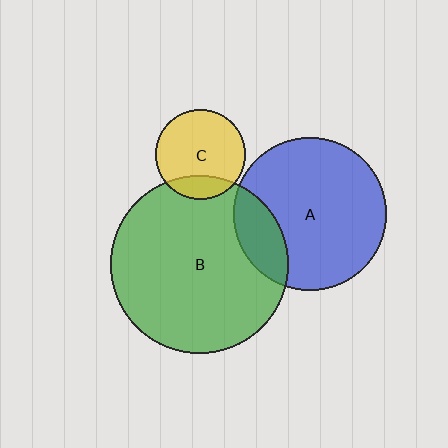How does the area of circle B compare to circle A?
Approximately 1.3 times.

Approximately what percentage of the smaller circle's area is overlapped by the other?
Approximately 20%.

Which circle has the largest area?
Circle B (green).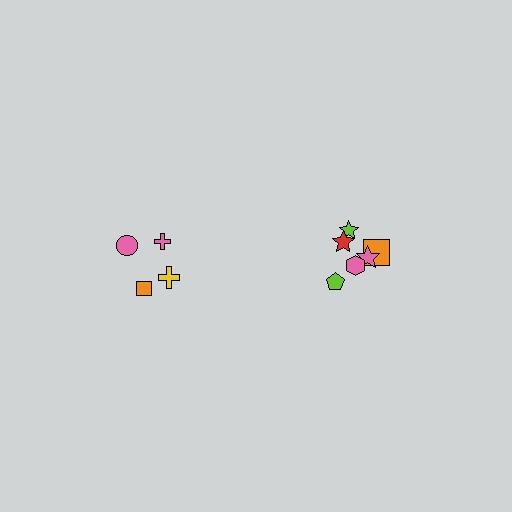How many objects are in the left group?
There are 4 objects.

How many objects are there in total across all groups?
There are 10 objects.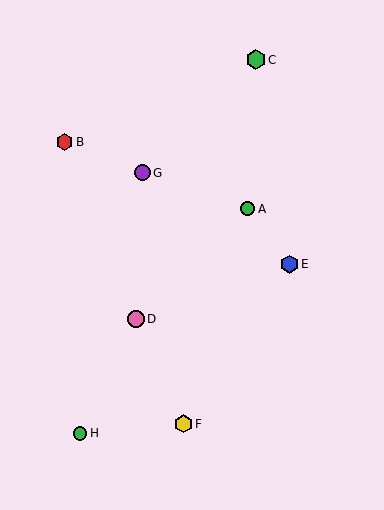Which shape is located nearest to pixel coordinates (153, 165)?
The purple circle (labeled G) at (142, 173) is nearest to that location.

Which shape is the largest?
The green hexagon (labeled C) is the largest.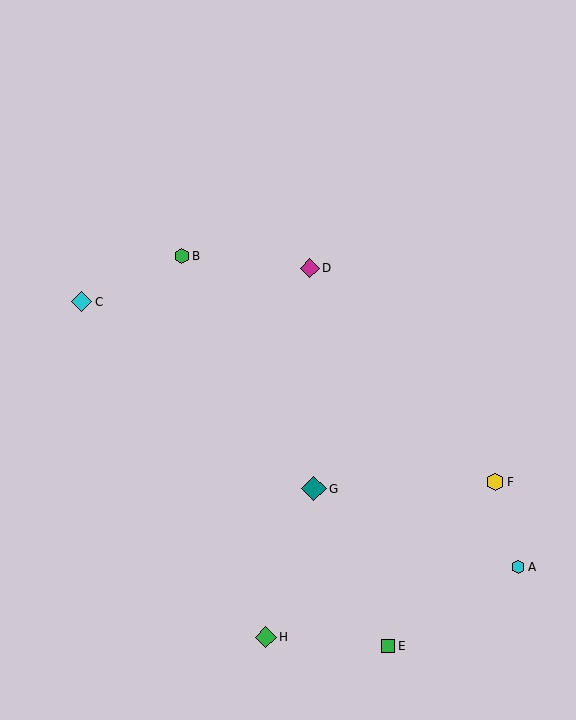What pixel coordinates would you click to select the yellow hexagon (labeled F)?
Click at (495, 482) to select the yellow hexagon F.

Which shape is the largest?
The teal diamond (labeled G) is the largest.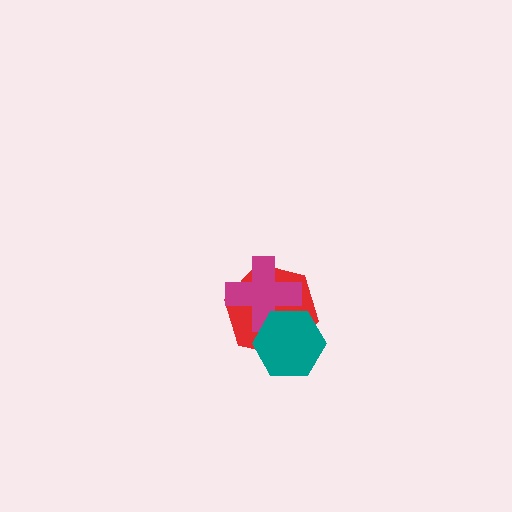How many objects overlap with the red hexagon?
2 objects overlap with the red hexagon.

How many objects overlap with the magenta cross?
2 objects overlap with the magenta cross.